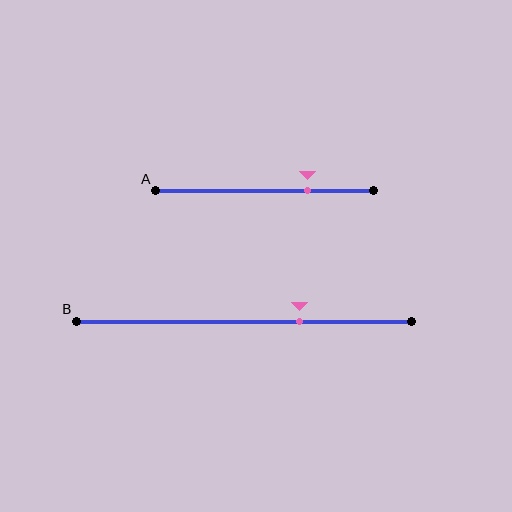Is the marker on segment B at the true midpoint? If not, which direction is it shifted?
No, the marker on segment B is shifted to the right by about 16% of the segment length.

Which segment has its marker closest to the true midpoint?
Segment B has its marker closest to the true midpoint.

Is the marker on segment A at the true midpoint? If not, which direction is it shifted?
No, the marker on segment A is shifted to the right by about 20% of the segment length.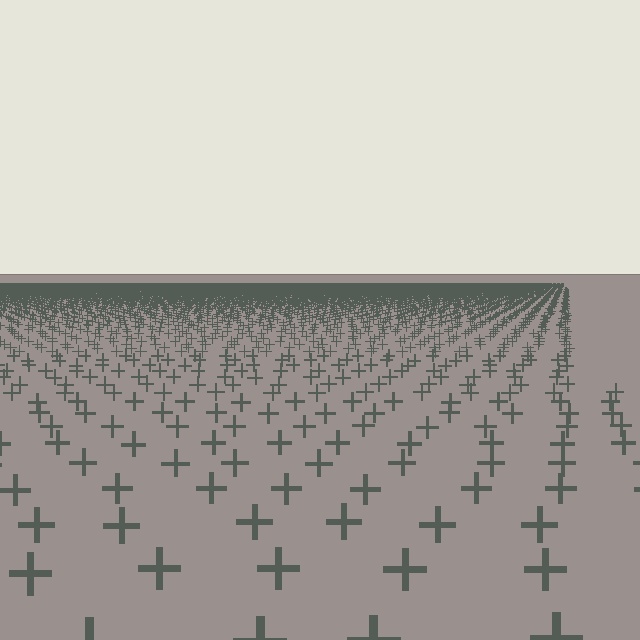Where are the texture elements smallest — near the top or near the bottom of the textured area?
Near the top.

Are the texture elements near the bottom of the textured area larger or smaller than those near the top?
Larger. Near the bottom, elements are closer to the viewer and appear at a bigger on-screen size.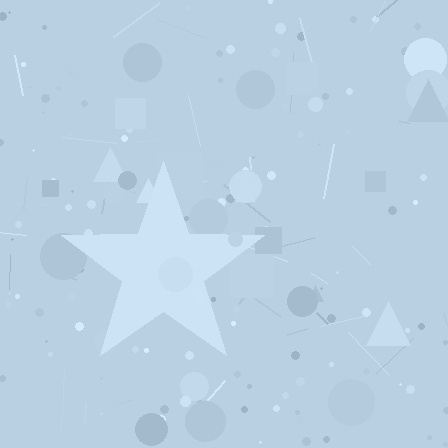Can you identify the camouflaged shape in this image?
The camouflaged shape is a star.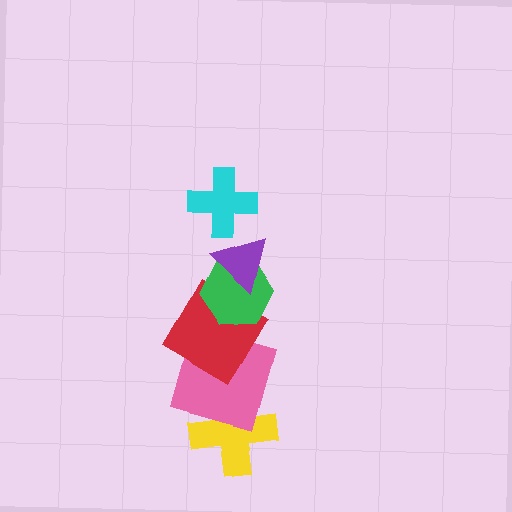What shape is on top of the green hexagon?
The purple triangle is on top of the green hexagon.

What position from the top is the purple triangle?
The purple triangle is 2nd from the top.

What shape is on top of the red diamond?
The green hexagon is on top of the red diamond.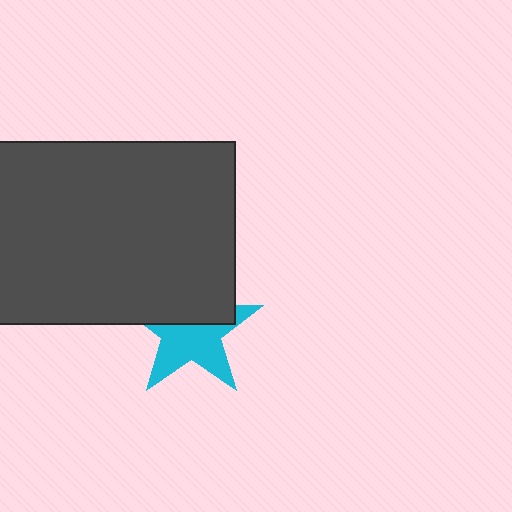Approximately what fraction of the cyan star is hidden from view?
Roughly 45% of the cyan star is hidden behind the dark gray rectangle.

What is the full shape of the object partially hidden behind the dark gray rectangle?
The partially hidden object is a cyan star.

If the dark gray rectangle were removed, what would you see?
You would see the complete cyan star.